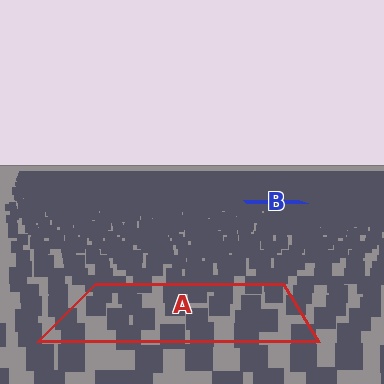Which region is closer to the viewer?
Region A is closer. The texture elements there are larger and more spread out.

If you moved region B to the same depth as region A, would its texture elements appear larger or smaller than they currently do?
They would appear larger. At a closer depth, the same texture elements are projected at a bigger on-screen size.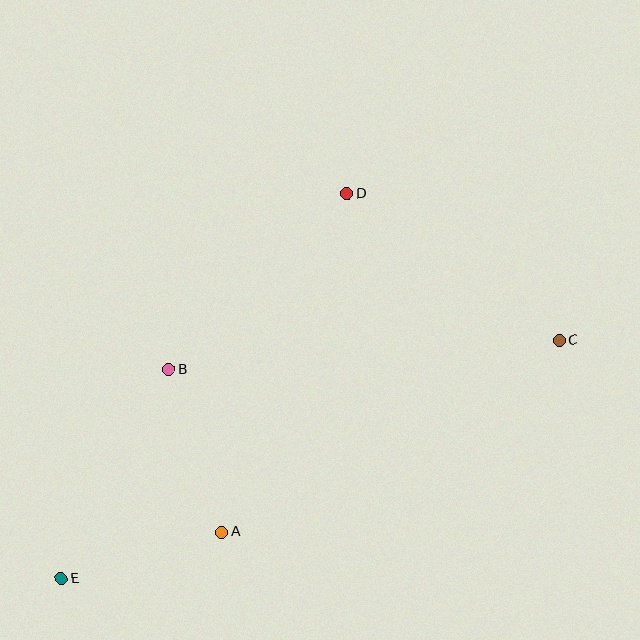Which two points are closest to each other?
Points A and E are closest to each other.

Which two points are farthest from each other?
Points C and E are farthest from each other.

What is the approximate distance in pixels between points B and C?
The distance between B and C is approximately 392 pixels.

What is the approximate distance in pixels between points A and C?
The distance between A and C is approximately 388 pixels.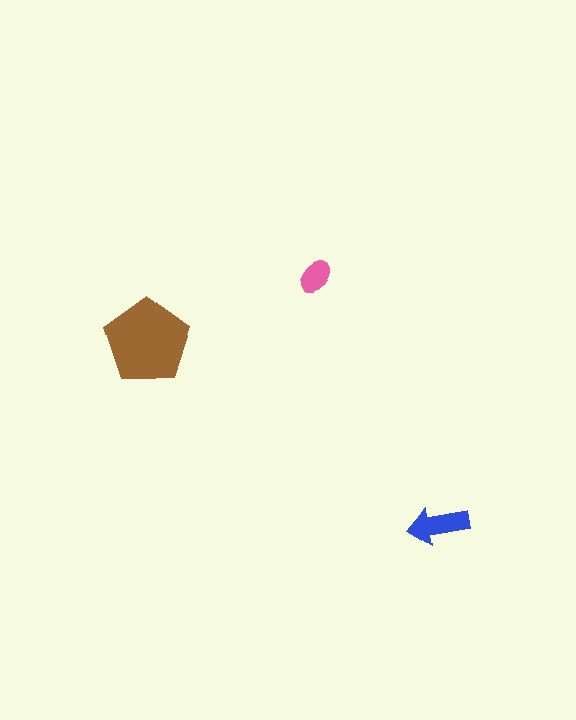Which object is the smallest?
The pink ellipse.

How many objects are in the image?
There are 3 objects in the image.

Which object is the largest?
The brown pentagon.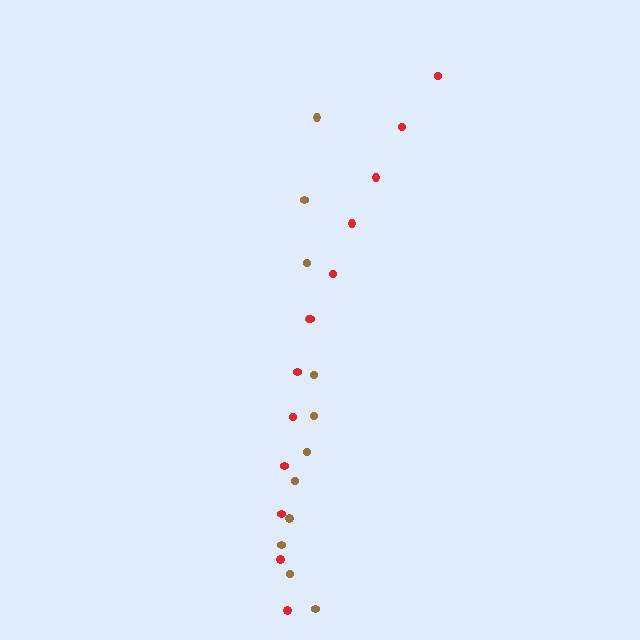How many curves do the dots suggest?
There are 2 distinct paths.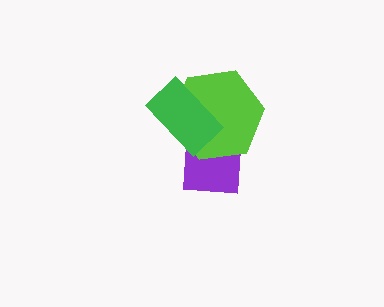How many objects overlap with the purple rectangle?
2 objects overlap with the purple rectangle.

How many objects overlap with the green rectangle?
2 objects overlap with the green rectangle.